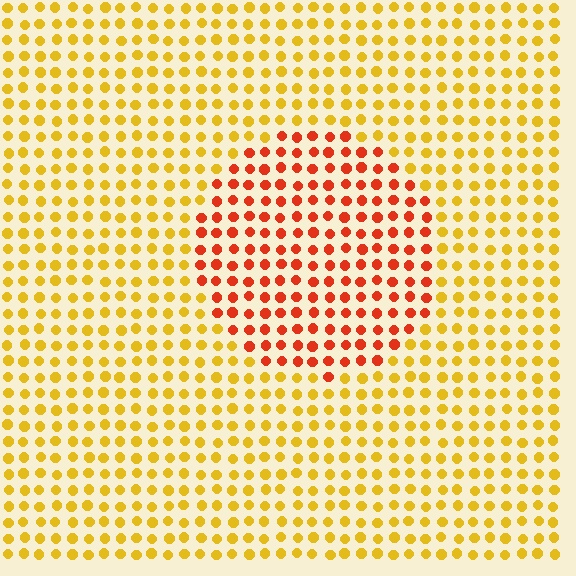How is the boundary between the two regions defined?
The boundary is defined purely by a slight shift in hue (about 41 degrees). Spacing, size, and orientation are identical on both sides.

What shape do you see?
I see a circle.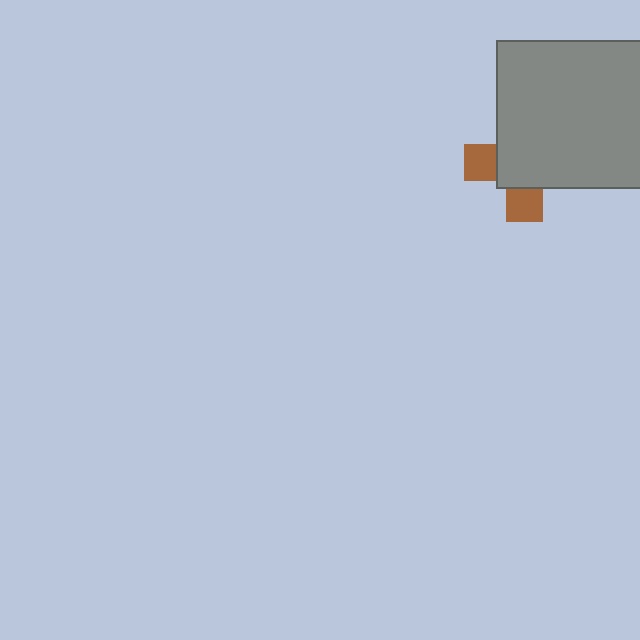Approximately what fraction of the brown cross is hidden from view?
Roughly 69% of the brown cross is hidden behind the gray square.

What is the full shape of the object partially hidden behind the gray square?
The partially hidden object is a brown cross.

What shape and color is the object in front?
The object in front is a gray square.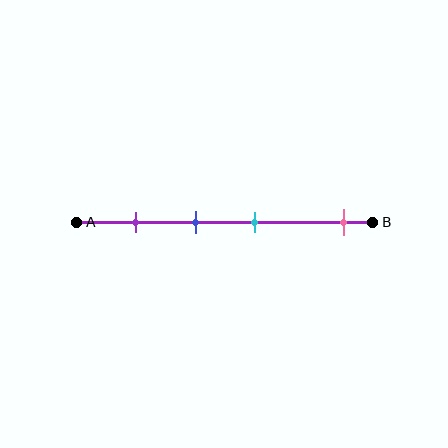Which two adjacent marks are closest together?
The blue and cyan marks are the closest adjacent pair.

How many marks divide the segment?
There are 4 marks dividing the segment.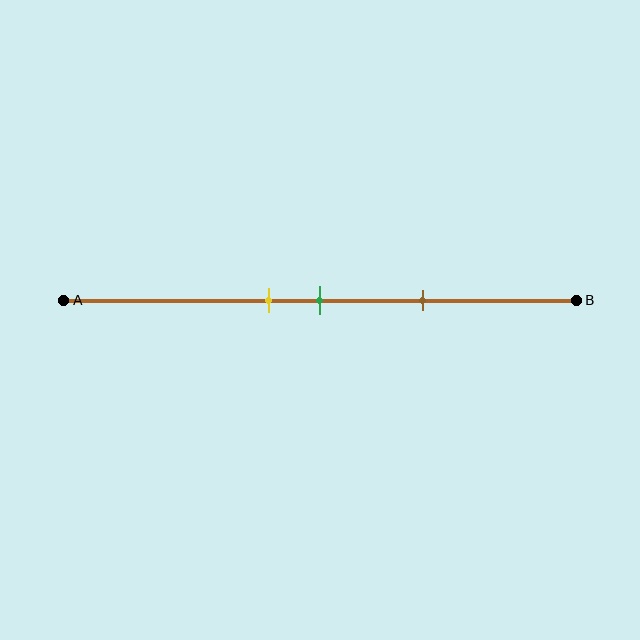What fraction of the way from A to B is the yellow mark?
The yellow mark is approximately 40% (0.4) of the way from A to B.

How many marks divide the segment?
There are 3 marks dividing the segment.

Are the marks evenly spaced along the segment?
Yes, the marks are approximately evenly spaced.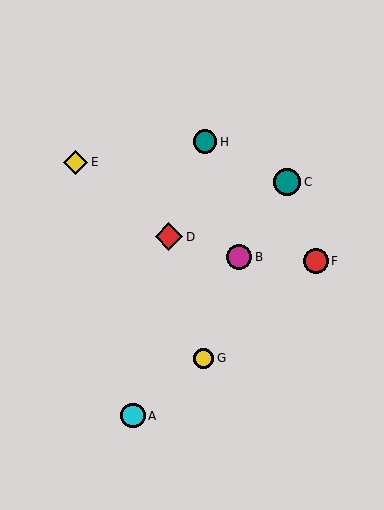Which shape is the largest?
The red diamond (labeled D) is the largest.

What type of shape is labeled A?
Shape A is a cyan circle.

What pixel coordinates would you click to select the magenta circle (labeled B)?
Click at (239, 257) to select the magenta circle B.